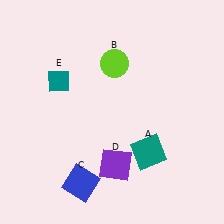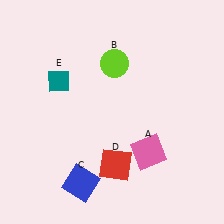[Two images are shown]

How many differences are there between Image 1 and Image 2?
There are 2 differences between the two images.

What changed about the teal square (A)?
In Image 1, A is teal. In Image 2, it changed to pink.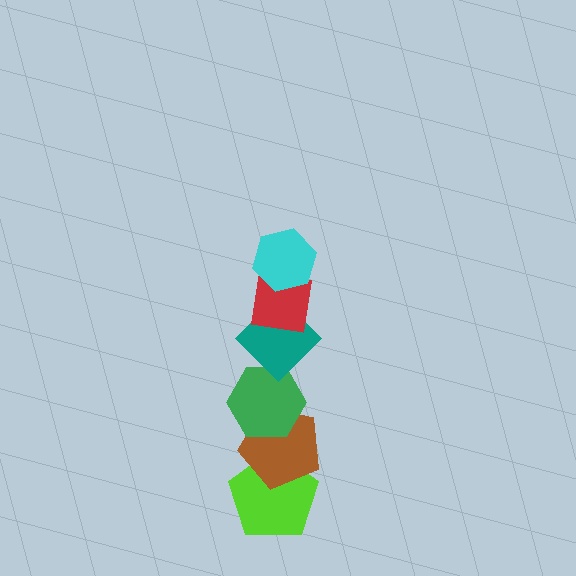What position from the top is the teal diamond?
The teal diamond is 3rd from the top.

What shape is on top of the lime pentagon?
The brown pentagon is on top of the lime pentagon.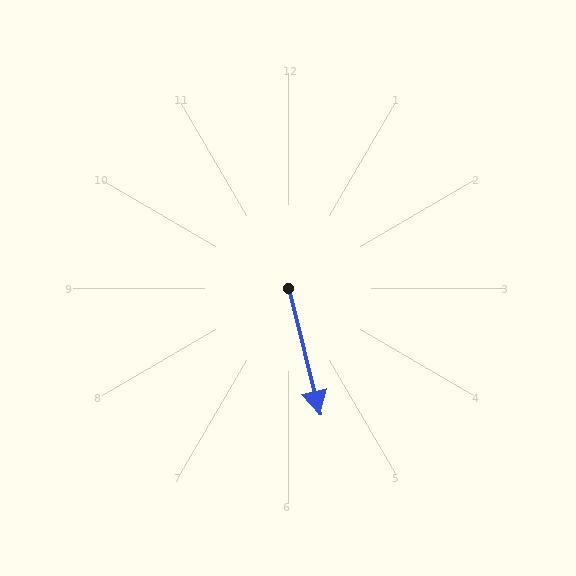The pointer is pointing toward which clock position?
Roughly 6 o'clock.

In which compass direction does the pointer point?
South.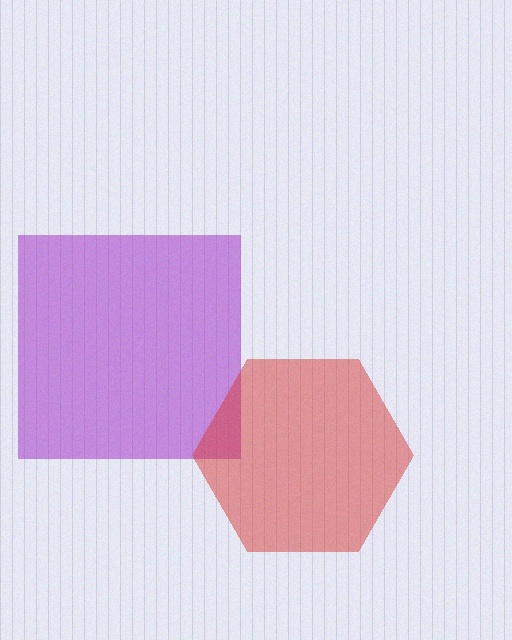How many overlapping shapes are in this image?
There are 2 overlapping shapes in the image.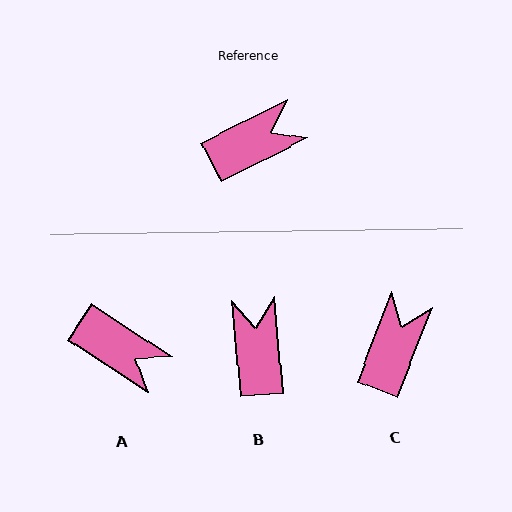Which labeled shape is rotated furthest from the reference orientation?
B, about 69 degrees away.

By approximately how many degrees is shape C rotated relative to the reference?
Approximately 42 degrees counter-clockwise.